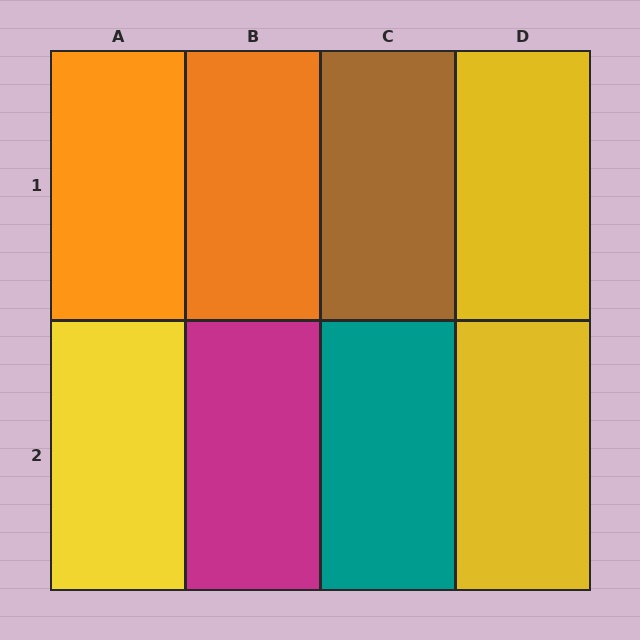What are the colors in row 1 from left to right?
Orange, orange, brown, yellow.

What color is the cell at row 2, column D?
Yellow.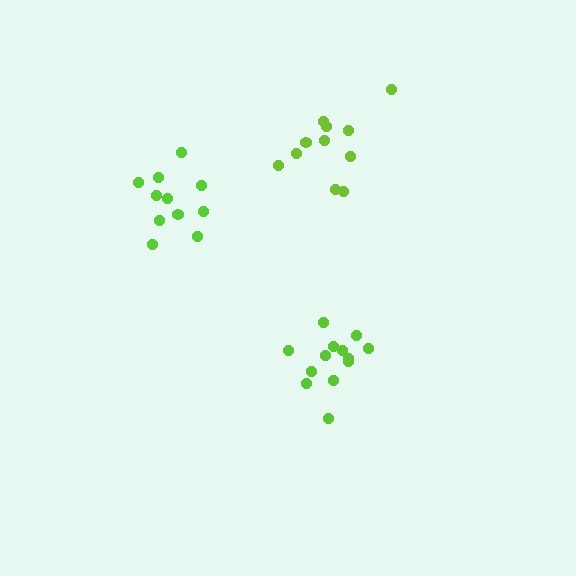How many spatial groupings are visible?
There are 3 spatial groupings.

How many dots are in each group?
Group 1: 13 dots, Group 2: 11 dots, Group 3: 11 dots (35 total).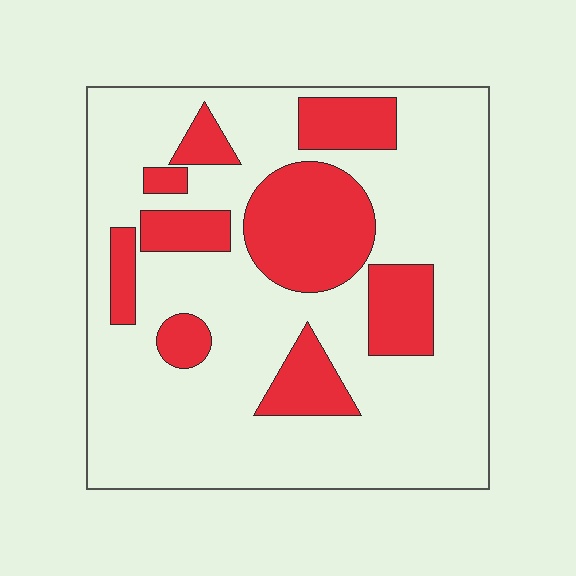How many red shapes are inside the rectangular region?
9.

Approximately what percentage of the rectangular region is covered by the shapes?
Approximately 25%.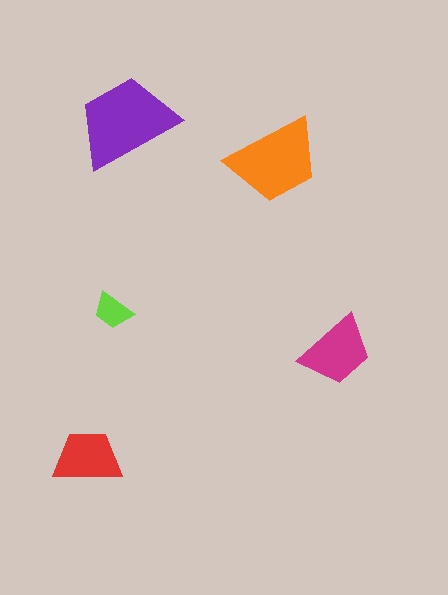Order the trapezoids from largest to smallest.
the purple one, the orange one, the magenta one, the red one, the lime one.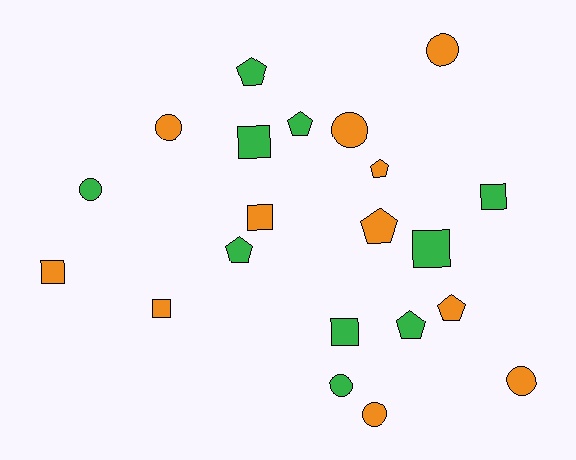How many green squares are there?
There are 4 green squares.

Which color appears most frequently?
Orange, with 11 objects.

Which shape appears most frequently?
Pentagon, with 7 objects.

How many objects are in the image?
There are 21 objects.